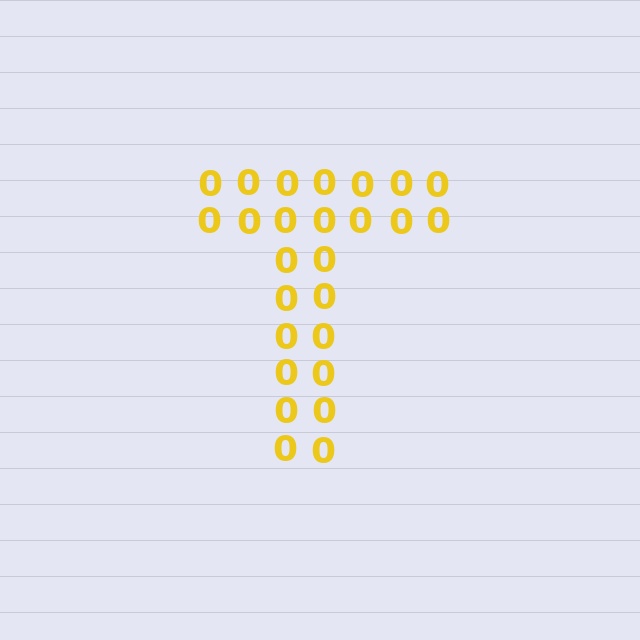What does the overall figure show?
The overall figure shows the letter T.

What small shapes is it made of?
It is made of small digit 0's.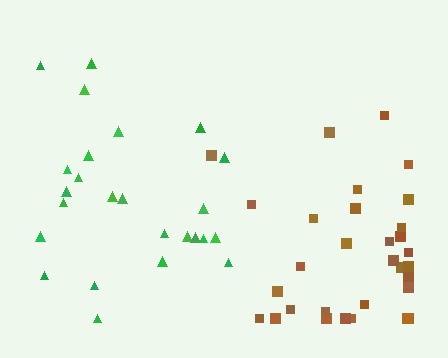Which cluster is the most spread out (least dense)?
Green.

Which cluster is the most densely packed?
Brown.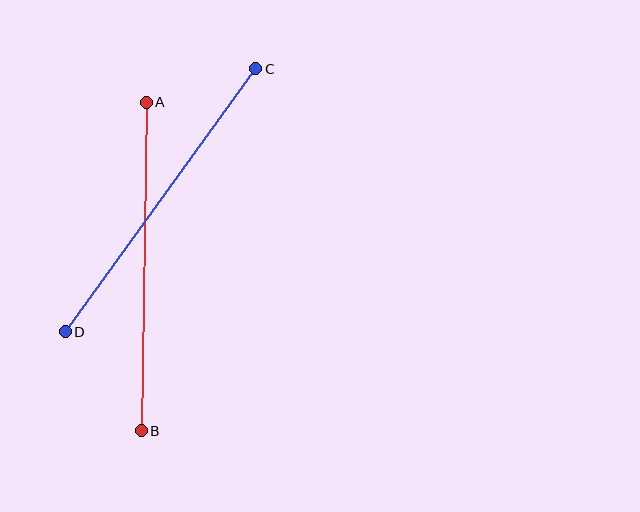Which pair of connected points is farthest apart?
Points A and B are farthest apart.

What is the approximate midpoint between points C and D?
The midpoint is at approximately (160, 200) pixels.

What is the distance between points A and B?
The distance is approximately 329 pixels.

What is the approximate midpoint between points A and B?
The midpoint is at approximately (144, 267) pixels.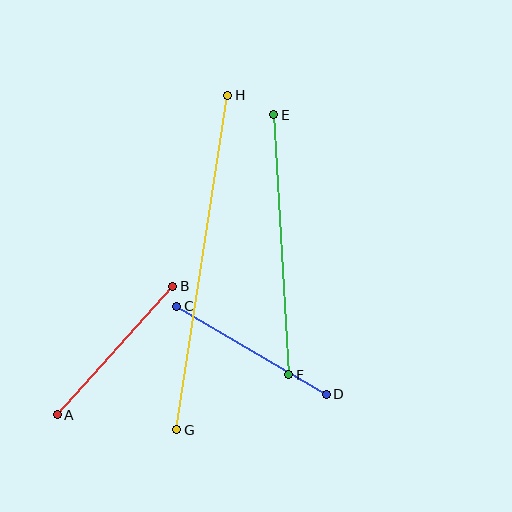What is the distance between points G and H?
The distance is approximately 338 pixels.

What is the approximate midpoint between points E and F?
The midpoint is at approximately (281, 245) pixels.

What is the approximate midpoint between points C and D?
The midpoint is at approximately (251, 350) pixels.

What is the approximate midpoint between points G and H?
The midpoint is at approximately (202, 262) pixels.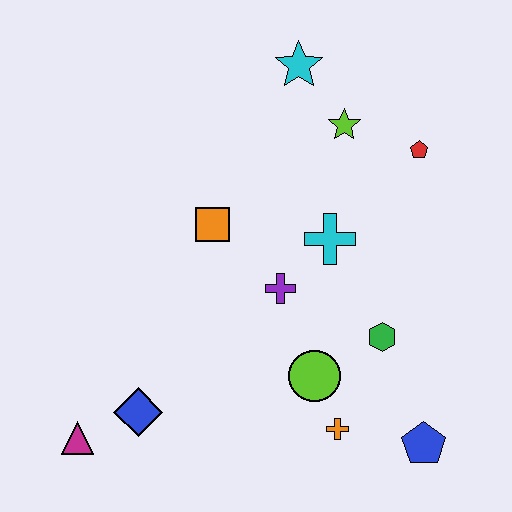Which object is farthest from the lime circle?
The cyan star is farthest from the lime circle.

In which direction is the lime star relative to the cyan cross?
The lime star is above the cyan cross.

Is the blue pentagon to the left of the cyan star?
No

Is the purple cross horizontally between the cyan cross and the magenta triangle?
Yes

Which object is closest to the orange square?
The purple cross is closest to the orange square.